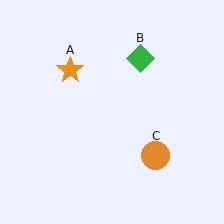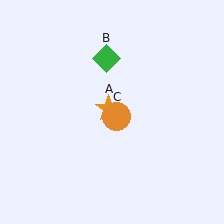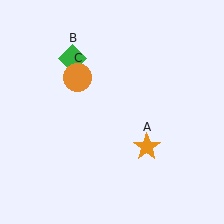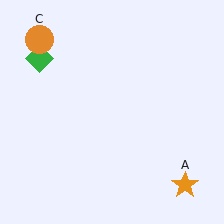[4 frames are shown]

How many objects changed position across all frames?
3 objects changed position: orange star (object A), green diamond (object B), orange circle (object C).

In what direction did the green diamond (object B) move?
The green diamond (object B) moved left.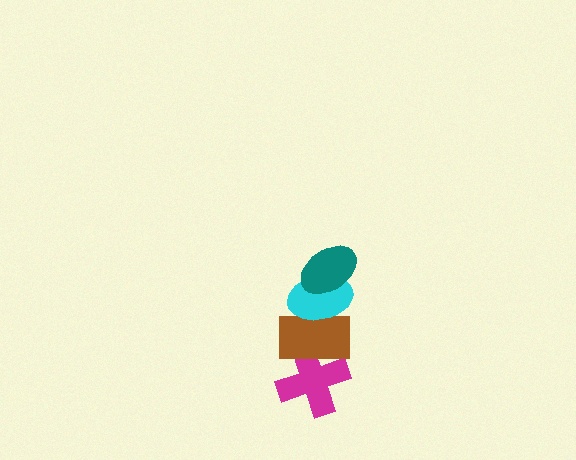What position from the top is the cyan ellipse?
The cyan ellipse is 2nd from the top.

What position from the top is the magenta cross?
The magenta cross is 4th from the top.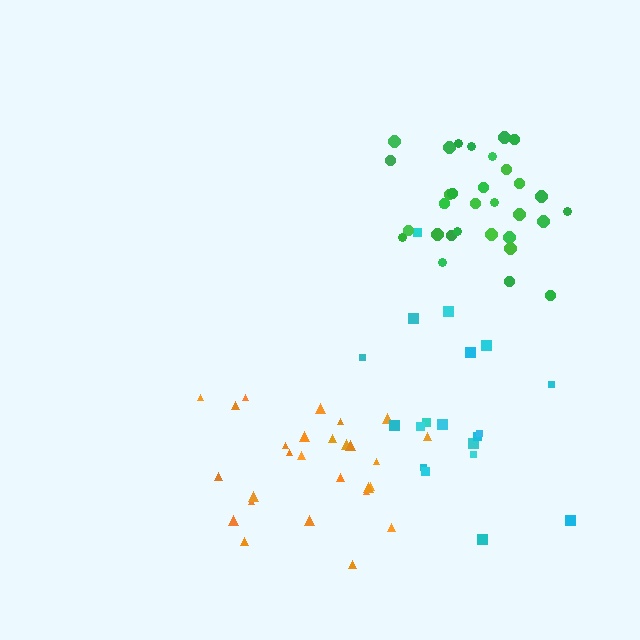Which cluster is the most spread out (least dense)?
Cyan.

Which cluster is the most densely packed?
Green.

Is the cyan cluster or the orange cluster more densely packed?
Orange.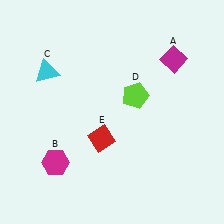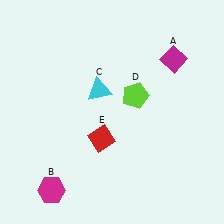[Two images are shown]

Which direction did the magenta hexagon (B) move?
The magenta hexagon (B) moved down.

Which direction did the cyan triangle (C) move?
The cyan triangle (C) moved right.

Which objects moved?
The objects that moved are: the magenta hexagon (B), the cyan triangle (C).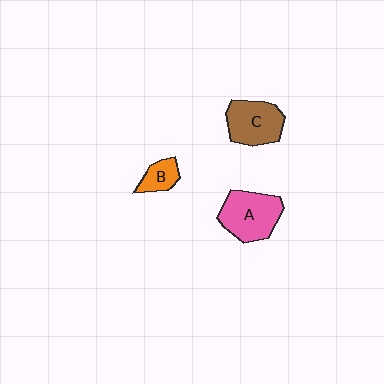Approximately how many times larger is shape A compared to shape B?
Approximately 2.4 times.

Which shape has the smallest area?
Shape B (orange).